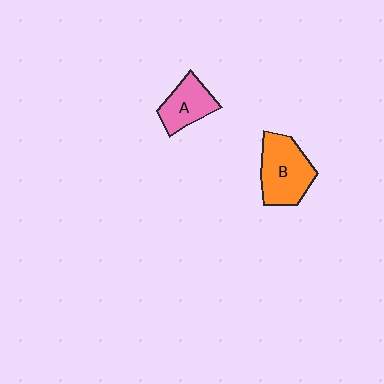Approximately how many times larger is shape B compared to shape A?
Approximately 1.5 times.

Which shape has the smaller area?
Shape A (pink).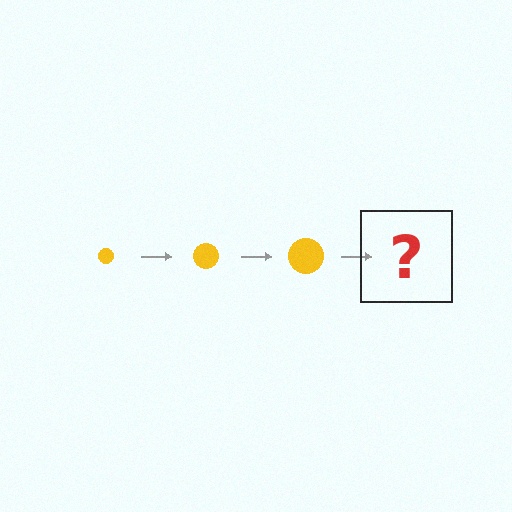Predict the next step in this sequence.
The next step is a yellow circle, larger than the previous one.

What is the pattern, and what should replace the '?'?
The pattern is that the circle gets progressively larger each step. The '?' should be a yellow circle, larger than the previous one.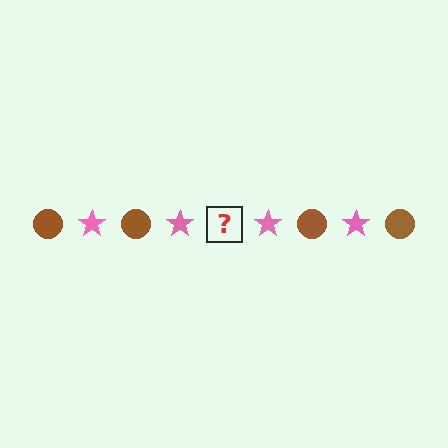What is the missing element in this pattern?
The missing element is a brown circle.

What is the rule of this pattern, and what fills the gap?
The rule is that the pattern alternates between brown circle and pink star. The gap should be filled with a brown circle.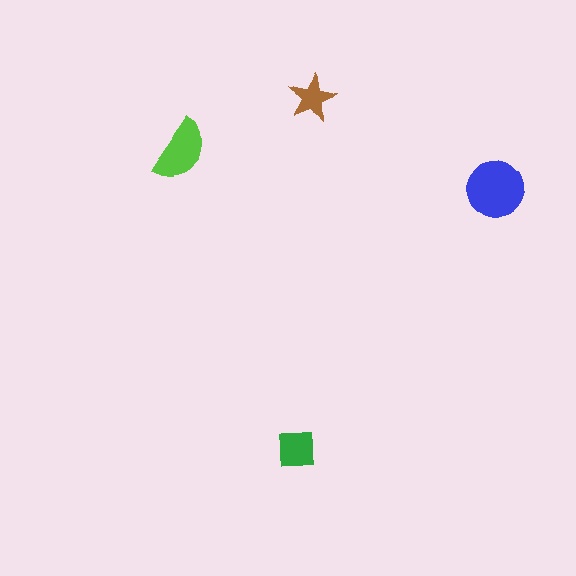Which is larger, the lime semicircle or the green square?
The lime semicircle.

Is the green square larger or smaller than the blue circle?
Smaller.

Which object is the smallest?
The brown star.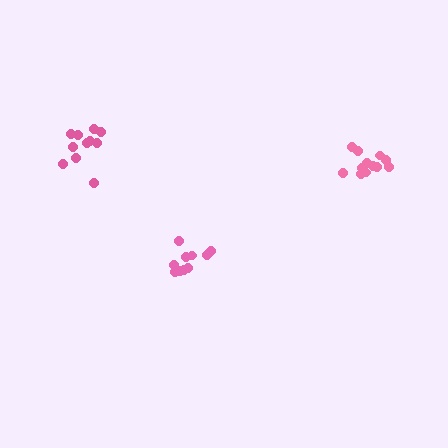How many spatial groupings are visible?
There are 3 spatial groupings.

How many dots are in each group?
Group 1: 11 dots, Group 2: 10 dots, Group 3: 12 dots (33 total).